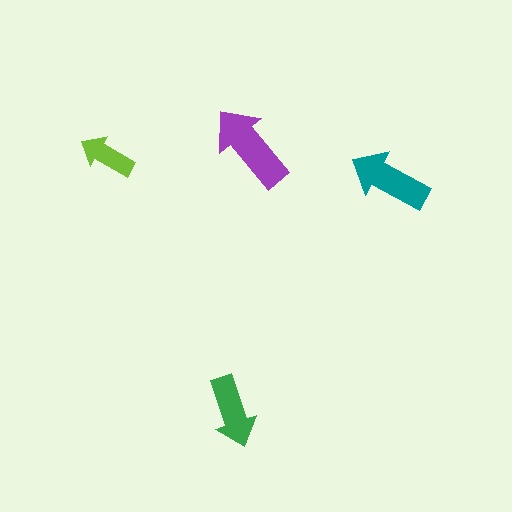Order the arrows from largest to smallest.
the purple one, the teal one, the green one, the lime one.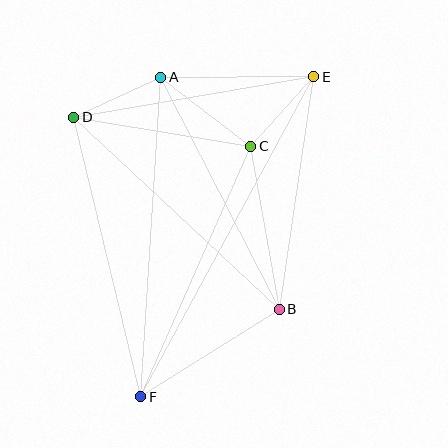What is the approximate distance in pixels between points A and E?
The distance between A and E is approximately 153 pixels.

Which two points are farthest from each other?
Points E and F are farthest from each other.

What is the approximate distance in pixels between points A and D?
The distance between A and D is approximately 96 pixels.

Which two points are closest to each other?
Points C and E are closest to each other.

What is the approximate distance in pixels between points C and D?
The distance between C and D is approximately 179 pixels.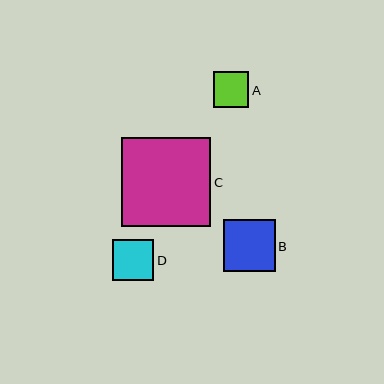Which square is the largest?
Square C is the largest with a size of approximately 89 pixels.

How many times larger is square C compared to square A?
Square C is approximately 2.5 times the size of square A.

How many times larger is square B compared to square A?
Square B is approximately 1.5 times the size of square A.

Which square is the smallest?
Square A is the smallest with a size of approximately 35 pixels.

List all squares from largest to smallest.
From largest to smallest: C, B, D, A.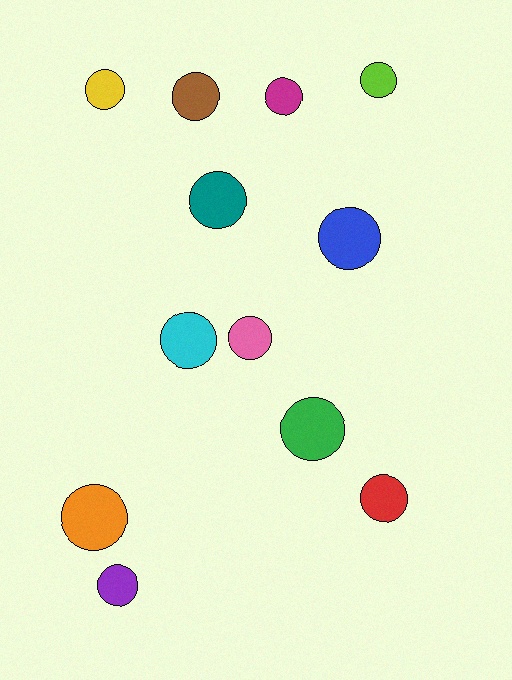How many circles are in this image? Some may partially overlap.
There are 12 circles.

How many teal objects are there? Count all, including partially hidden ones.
There is 1 teal object.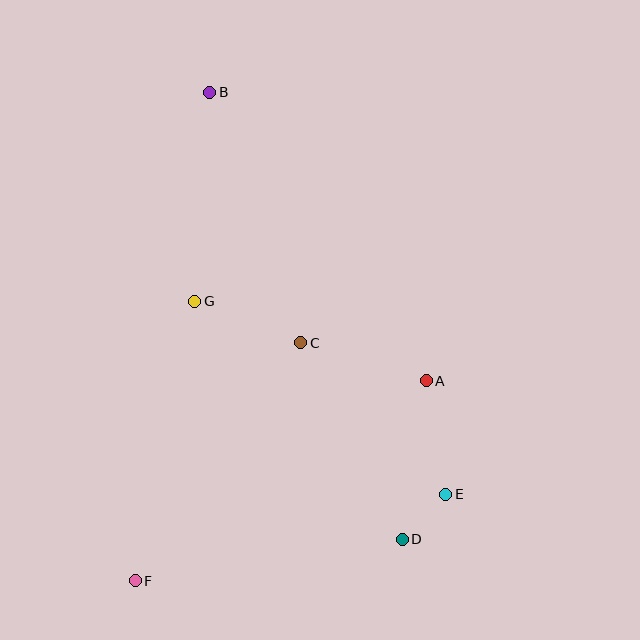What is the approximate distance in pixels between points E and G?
The distance between E and G is approximately 317 pixels.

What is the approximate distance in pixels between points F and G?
The distance between F and G is approximately 286 pixels.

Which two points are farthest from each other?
Points B and F are farthest from each other.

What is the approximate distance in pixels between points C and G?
The distance between C and G is approximately 113 pixels.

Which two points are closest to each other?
Points D and E are closest to each other.